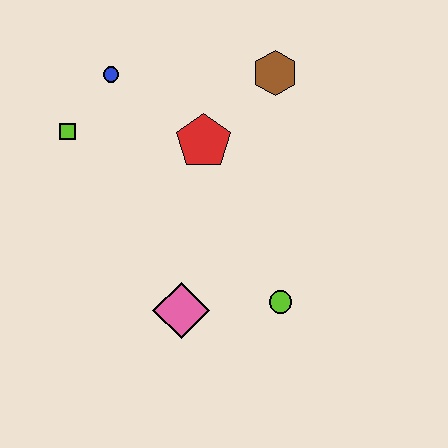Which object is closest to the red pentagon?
The brown hexagon is closest to the red pentagon.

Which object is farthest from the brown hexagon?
The pink diamond is farthest from the brown hexagon.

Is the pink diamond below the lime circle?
Yes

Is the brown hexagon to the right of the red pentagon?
Yes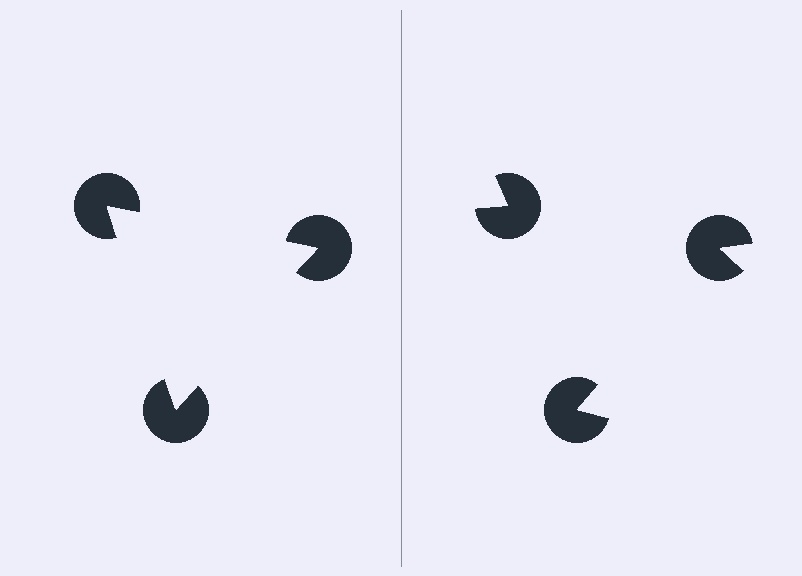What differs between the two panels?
The pac-man discs are positioned identically on both sides; only the wedge orientations differ. On the left they align to a triangle; on the right they are misaligned.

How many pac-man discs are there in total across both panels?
6 — 3 on each side.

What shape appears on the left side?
An illusory triangle.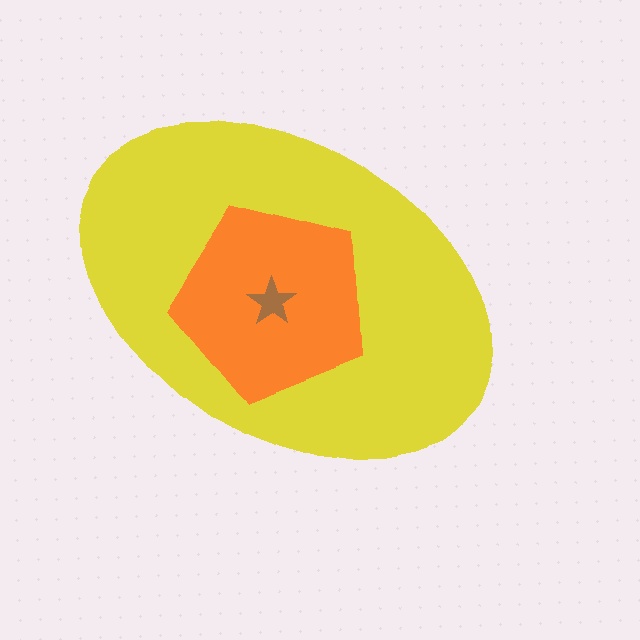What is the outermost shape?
The yellow ellipse.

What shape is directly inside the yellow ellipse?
The orange pentagon.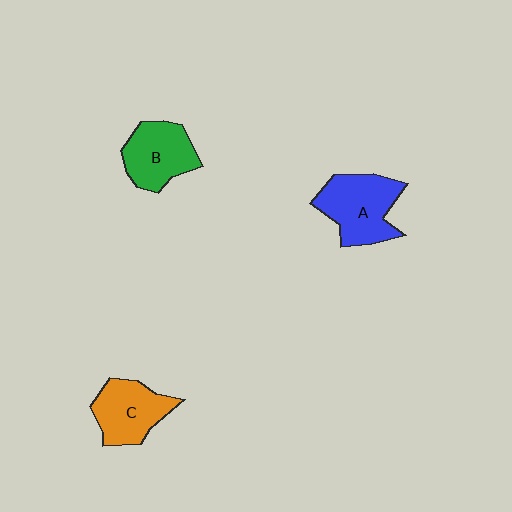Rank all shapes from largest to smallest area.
From largest to smallest: A (blue), B (green), C (orange).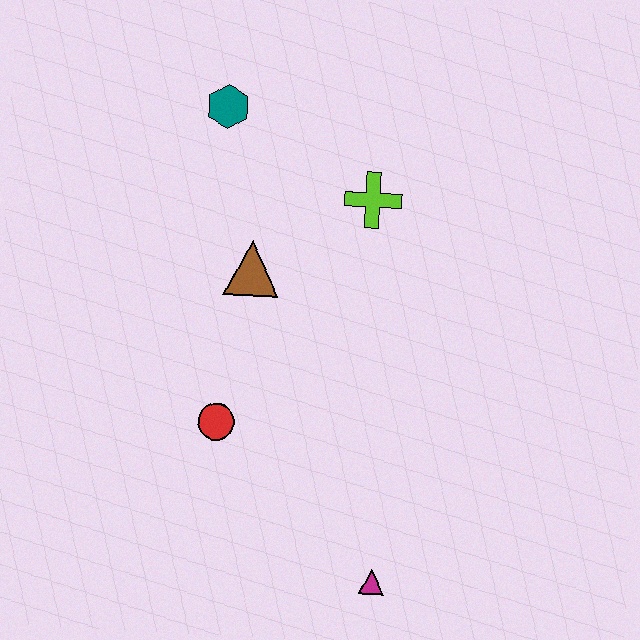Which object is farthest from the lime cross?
The magenta triangle is farthest from the lime cross.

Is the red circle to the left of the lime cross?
Yes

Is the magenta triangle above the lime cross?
No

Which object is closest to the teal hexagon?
The brown triangle is closest to the teal hexagon.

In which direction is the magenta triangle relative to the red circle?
The magenta triangle is to the right of the red circle.